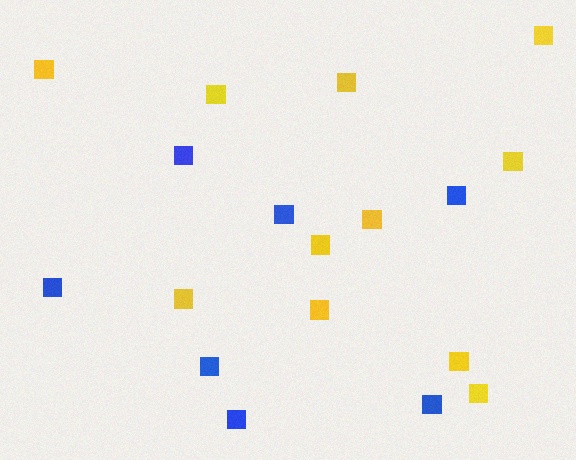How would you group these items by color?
There are 2 groups: one group of yellow squares (11) and one group of blue squares (7).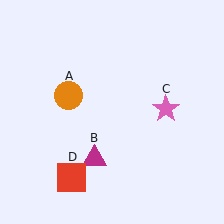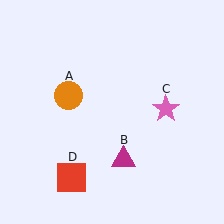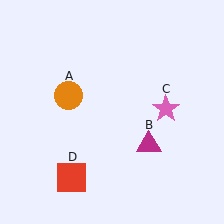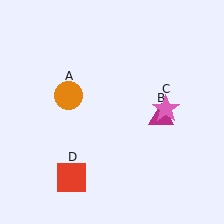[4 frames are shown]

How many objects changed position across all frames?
1 object changed position: magenta triangle (object B).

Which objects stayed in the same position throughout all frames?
Orange circle (object A) and pink star (object C) and red square (object D) remained stationary.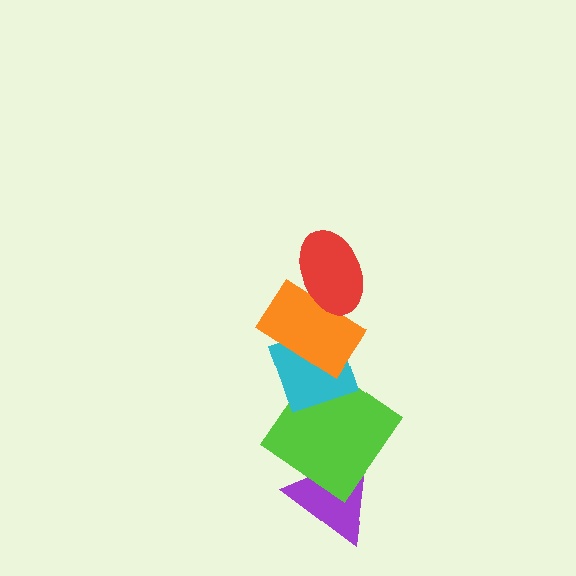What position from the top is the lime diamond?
The lime diamond is 4th from the top.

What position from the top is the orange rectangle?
The orange rectangle is 2nd from the top.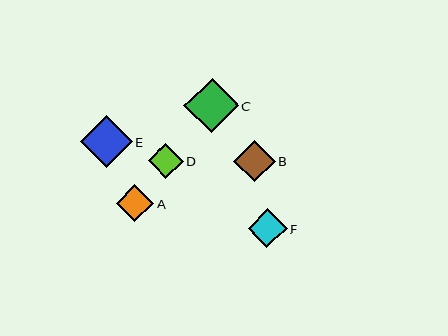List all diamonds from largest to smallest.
From largest to smallest: C, E, B, F, A, D.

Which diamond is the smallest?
Diamond D is the smallest with a size of approximately 35 pixels.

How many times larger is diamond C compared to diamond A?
Diamond C is approximately 1.5 times the size of diamond A.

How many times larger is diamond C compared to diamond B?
Diamond C is approximately 1.3 times the size of diamond B.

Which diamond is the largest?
Diamond C is the largest with a size of approximately 55 pixels.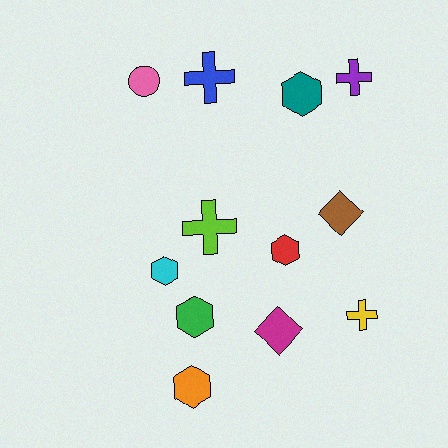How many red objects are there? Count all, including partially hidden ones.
There is 1 red object.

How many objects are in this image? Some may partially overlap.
There are 12 objects.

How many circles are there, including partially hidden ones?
There is 1 circle.